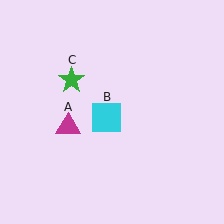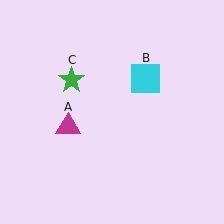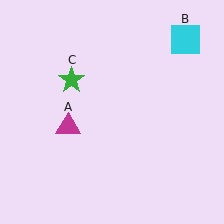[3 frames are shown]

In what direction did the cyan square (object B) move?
The cyan square (object B) moved up and to the right.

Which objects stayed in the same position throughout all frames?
Magenta triangle (object A) and green star (object C) remained stationary.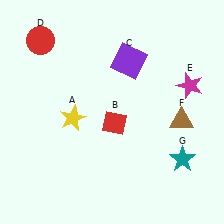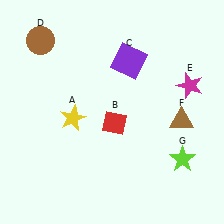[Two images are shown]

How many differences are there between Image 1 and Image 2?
There are 2 differences between the two images.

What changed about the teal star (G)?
In Image 1, G is teal. In Image 2, it changed to lime.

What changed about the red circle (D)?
In Image 1, D is red. In Image 2, it changed to brown.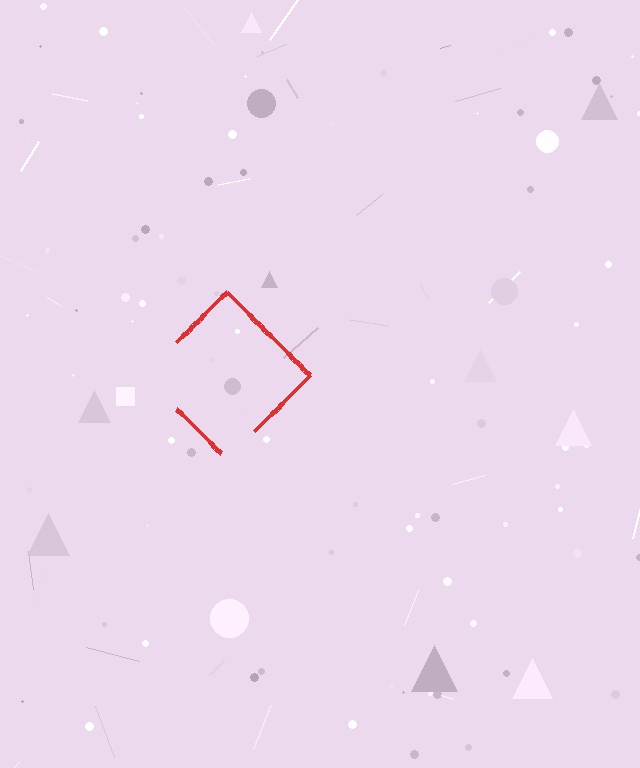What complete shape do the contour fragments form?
The contour fragments form a diamond.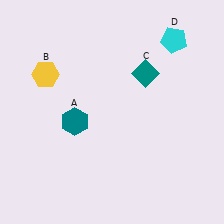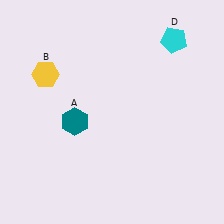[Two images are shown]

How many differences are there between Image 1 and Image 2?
There is 1 difference between the two images.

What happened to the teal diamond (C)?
The teal diamond (C) was removed in Image 2. It was in the top-right area of Image 1.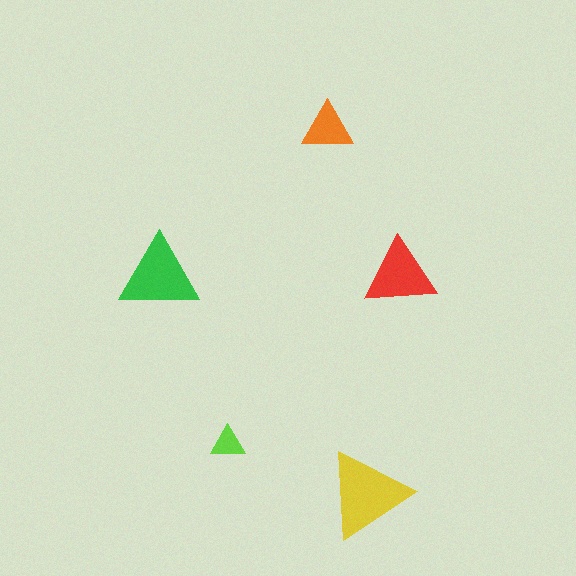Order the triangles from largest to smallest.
the yellow one, the green one, the red one, the orange one, the lime one.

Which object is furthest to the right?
The red triangle is rightmost.